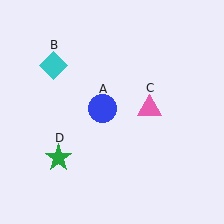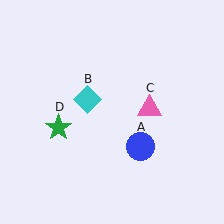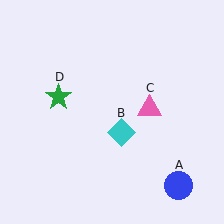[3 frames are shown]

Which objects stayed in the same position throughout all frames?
Pink triangle (object C) remained stationary.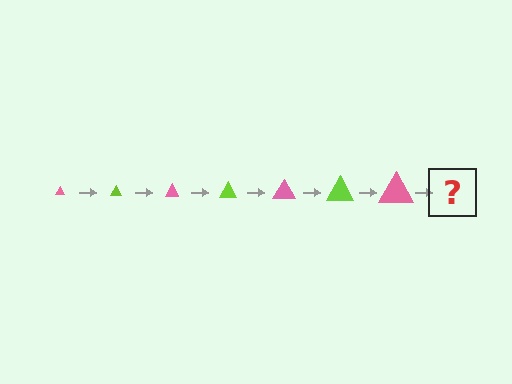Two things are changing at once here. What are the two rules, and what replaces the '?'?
The two rules are that the triangle grows larger each step and the color cycles through pink and lime. The '?' should be a lime triangle, larger than the previous one.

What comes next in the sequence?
The next element should be a lime triangle, larger than the previous one.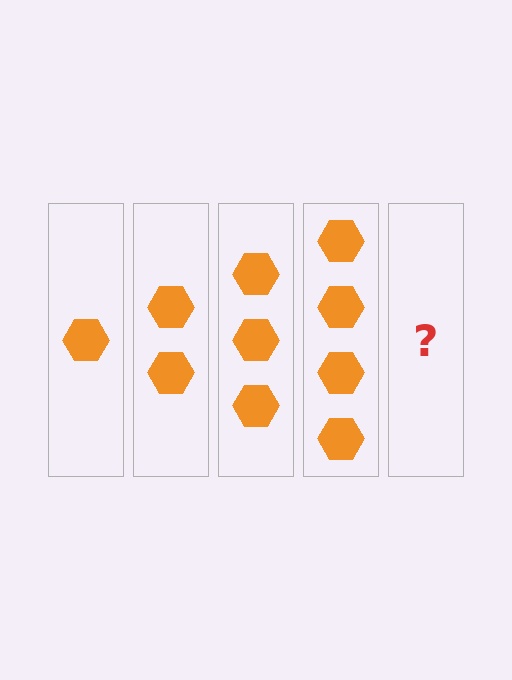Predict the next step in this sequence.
The next step is 5 hexagons.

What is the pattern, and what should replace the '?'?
The pattern is that each step adds one more hexagon. The '?' should be 5 hexagons.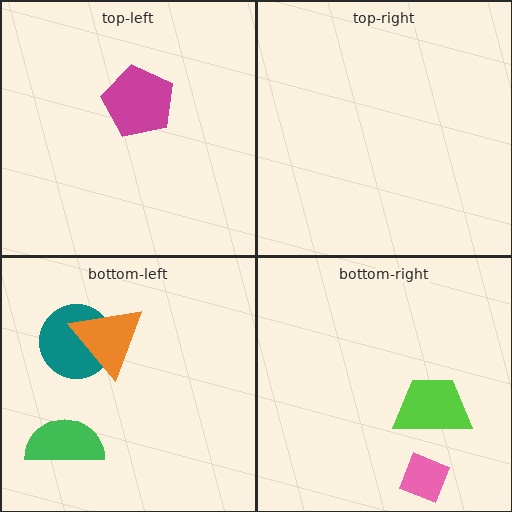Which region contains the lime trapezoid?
The bottom-right region.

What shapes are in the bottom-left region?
The teal circle, the green semicircle, the orange triangle.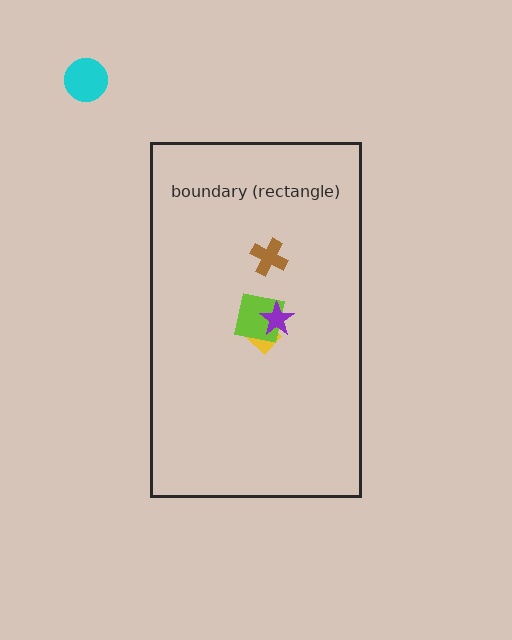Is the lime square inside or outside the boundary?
Inside.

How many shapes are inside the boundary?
4 inside, 1 outside.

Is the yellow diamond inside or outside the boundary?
Inside.